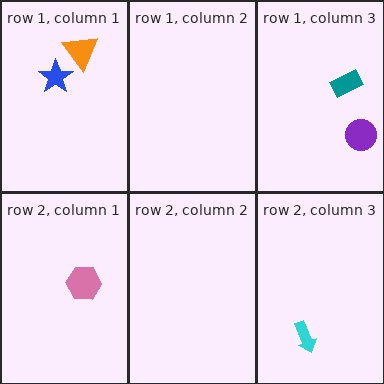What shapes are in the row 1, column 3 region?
The teal rectangle, the purple circle.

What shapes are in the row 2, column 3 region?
The cyan arrow.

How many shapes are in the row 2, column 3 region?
1.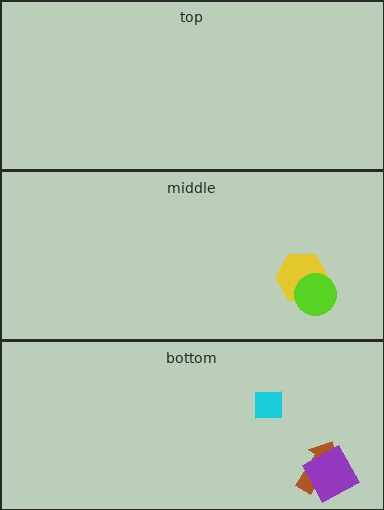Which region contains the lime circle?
The middle region.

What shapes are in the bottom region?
The brown arrow, the cyan square, the purple square.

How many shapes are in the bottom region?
3.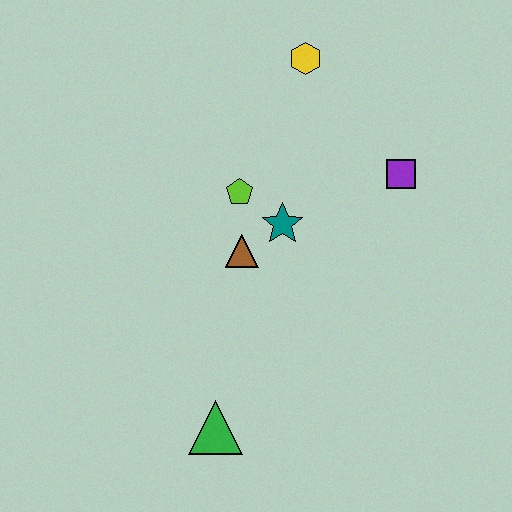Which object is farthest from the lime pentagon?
The green triangle is farthest from the lime pentagon.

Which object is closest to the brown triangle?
The teal star is closest to the brown triangle.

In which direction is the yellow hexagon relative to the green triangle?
The yellow hexagon is above the green triangle.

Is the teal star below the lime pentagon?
Yes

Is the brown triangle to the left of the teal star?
Yes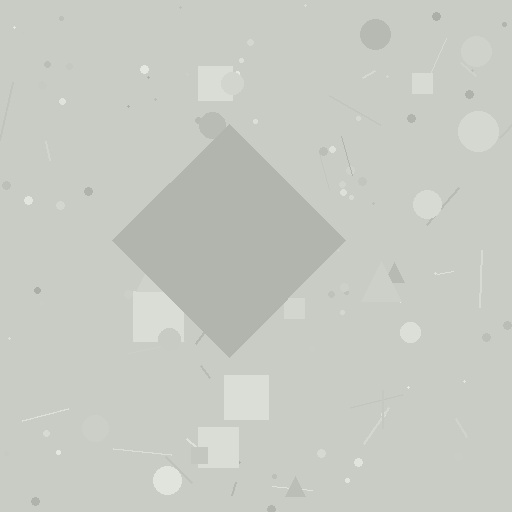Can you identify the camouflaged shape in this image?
The camouflaged shape is a diamond.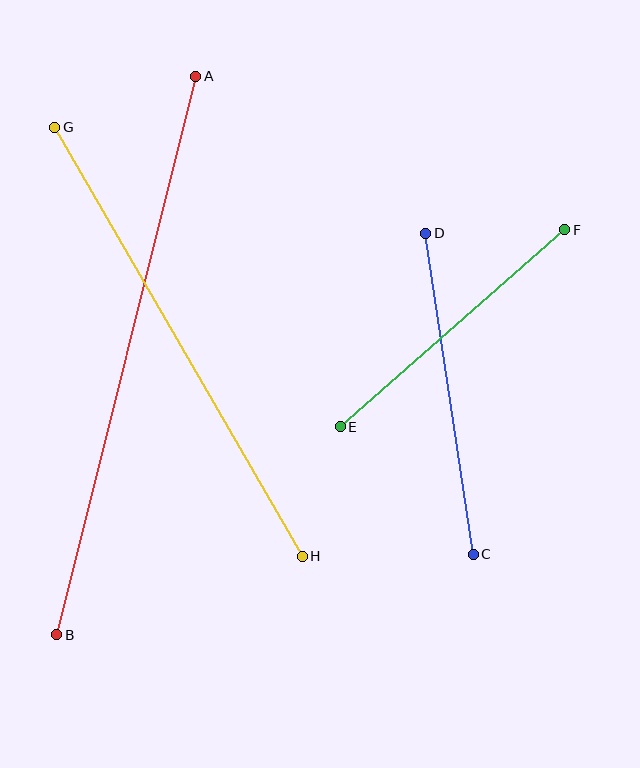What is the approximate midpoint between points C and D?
The midpoint is at approximately (450, 394) pixels.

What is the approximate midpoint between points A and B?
The midpoint is at approximately (126, 355) pixels.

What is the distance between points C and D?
The distance is approximately 325 pixels.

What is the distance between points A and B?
The distance is approximately 576 pixels.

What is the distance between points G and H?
The distance is approximately 495 pixels.